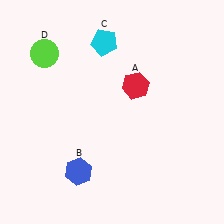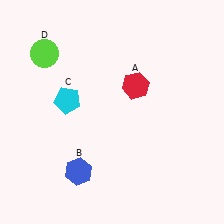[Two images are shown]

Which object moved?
The cyan pentagon (C) moved down.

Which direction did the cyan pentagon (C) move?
The cyan pentagon (C) moved down.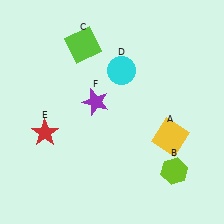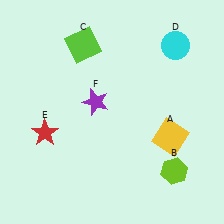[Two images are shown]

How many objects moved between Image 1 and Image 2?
1 object moved between the two images.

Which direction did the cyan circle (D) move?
The cyan circle (D) moved right.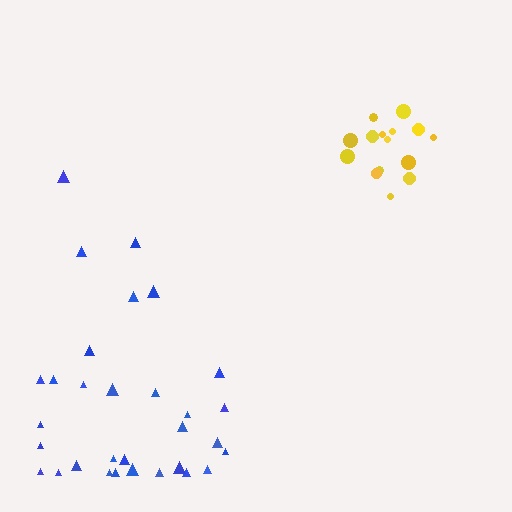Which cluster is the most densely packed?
Yellow.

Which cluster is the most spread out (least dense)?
Blue.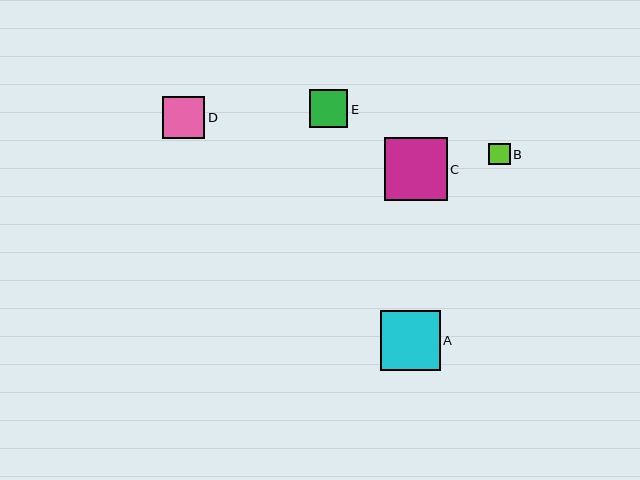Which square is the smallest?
Square B is the smallest with a size of approximately 22 pixels.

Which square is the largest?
Square C is the largest with a size of approximately 63 pixels.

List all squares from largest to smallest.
From largest to smallest: C, A, D, E, B.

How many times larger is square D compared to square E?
Square D is approximately 1.1 times the size of square E.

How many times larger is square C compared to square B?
Square C is approximately 2.9 times the size of square B.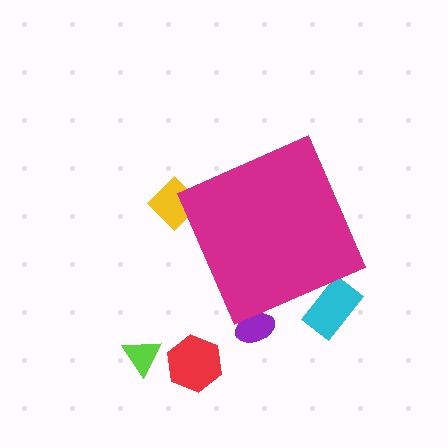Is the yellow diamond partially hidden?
Yes, the yellow diamond is partially hidden behind the magenta diamond.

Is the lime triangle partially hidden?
No, the lime triangle is fully visible.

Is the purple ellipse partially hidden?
Yes, the purple ellipse is partially hidden behind the magenta diamond.